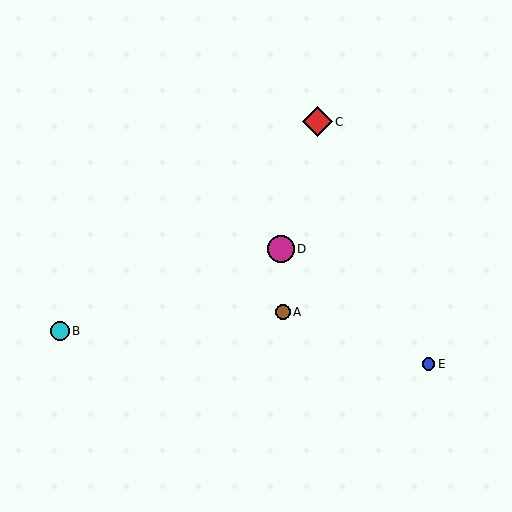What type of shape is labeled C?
Shape C is a red diamond.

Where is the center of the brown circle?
The center of the brown circle is at (283, 312).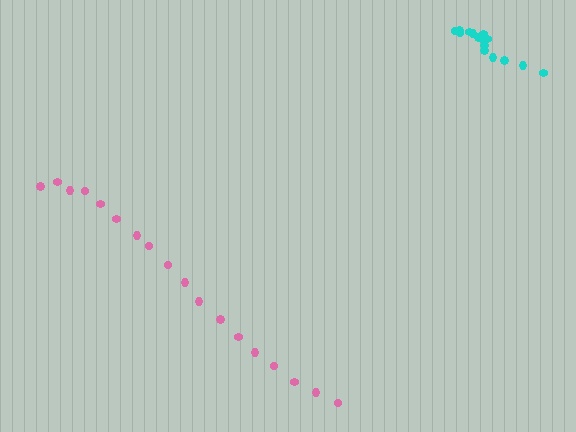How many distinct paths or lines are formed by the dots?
There are 2 distinct paths.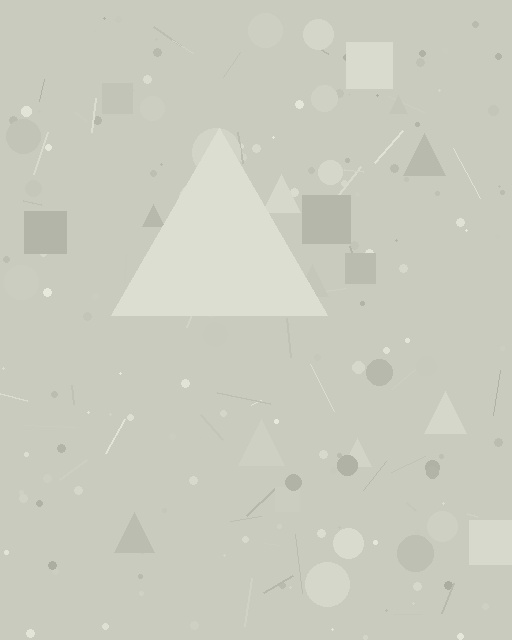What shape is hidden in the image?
A triangle is hidden in the image.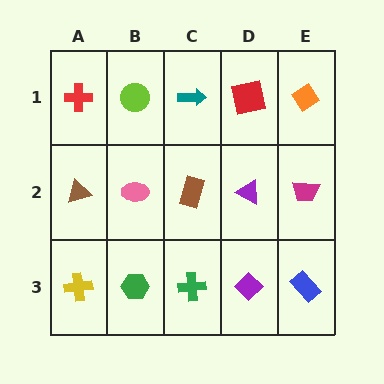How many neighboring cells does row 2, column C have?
4.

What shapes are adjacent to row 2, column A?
A red cross (row 1, column A), a yellow cross (row 3, column A), a pink ellipse (row 2, column B).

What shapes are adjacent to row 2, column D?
A red square (row 1, column D), a purple diamond (row 3, column D), a brown rectangle (row 2, column C), a magenta trapezoid (row 2, column E).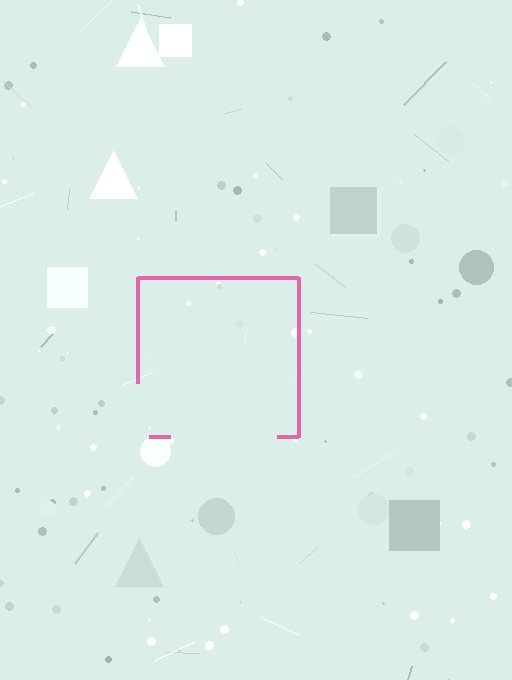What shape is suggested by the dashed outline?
The dashed outline suggests a square.